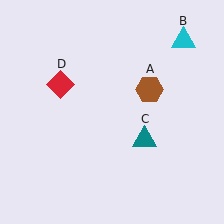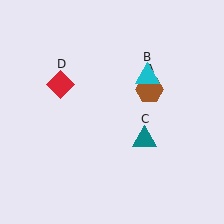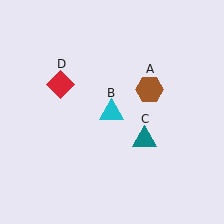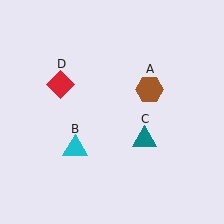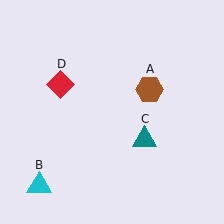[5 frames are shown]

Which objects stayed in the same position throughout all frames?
Brown hexagon (object A) and teal triangle (object C) and red diamond (object D) remained stationary.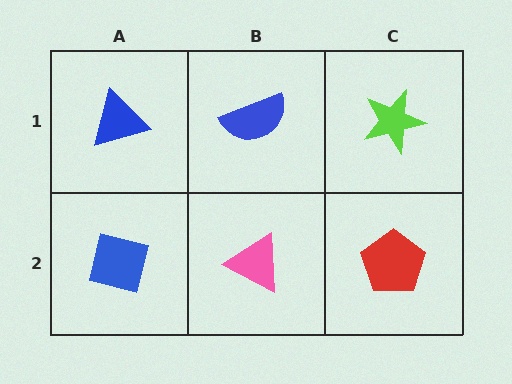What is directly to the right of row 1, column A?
A blue semicircle.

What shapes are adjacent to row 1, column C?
A red pentagon (row 2, column C), a blue semicircle (row 1, column B).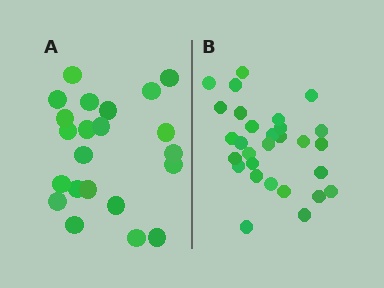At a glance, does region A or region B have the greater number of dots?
Region B (the right region) has more dots.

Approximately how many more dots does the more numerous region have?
Region B has roughly 8 or so more dots than region A.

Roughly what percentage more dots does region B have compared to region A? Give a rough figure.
About 30% more.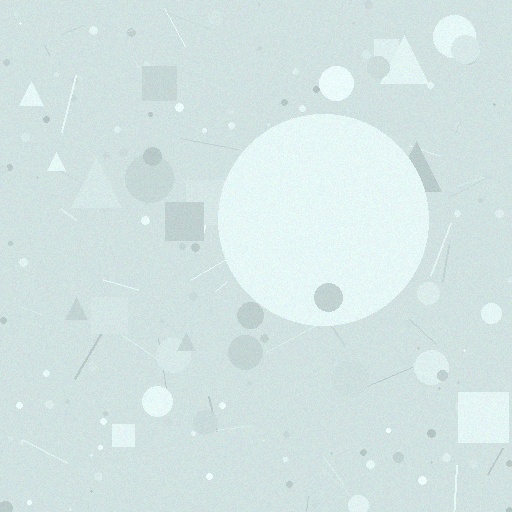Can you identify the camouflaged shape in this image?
The camouflaged shape is a circle.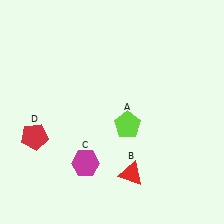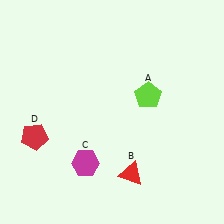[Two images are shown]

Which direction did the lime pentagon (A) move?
The lime pentagon (A) moved up.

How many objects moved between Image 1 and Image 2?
1 object moved between the two images.